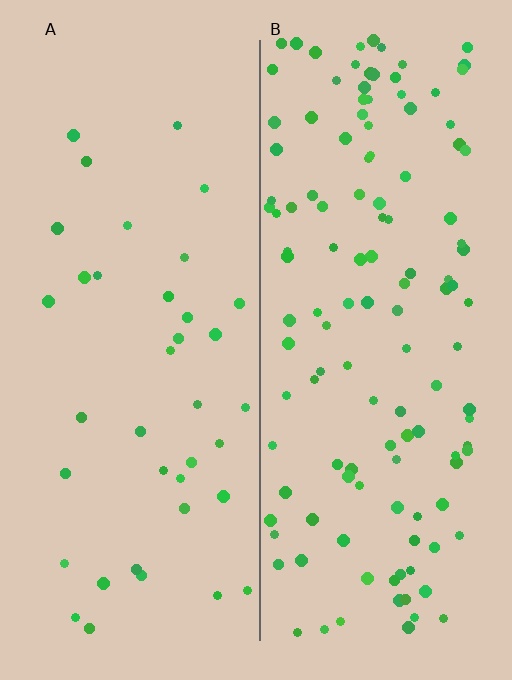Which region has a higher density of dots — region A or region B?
B (the right).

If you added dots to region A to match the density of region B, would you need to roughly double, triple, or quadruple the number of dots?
Approximately triple.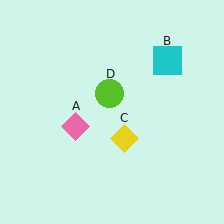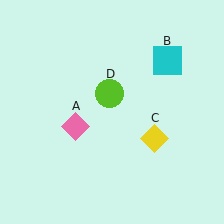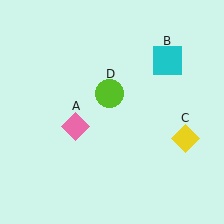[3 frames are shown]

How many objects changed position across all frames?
1 object changed position: yellow diamond (object C).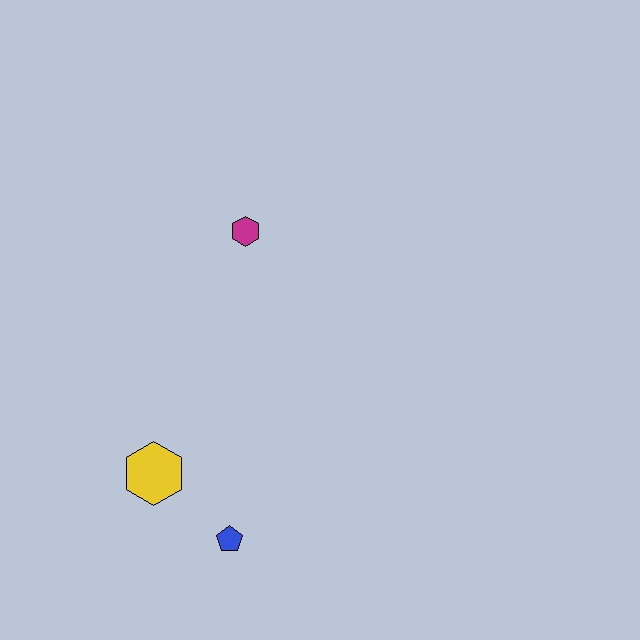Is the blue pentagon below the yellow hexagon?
Yes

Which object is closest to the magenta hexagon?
The yellow hexagon is closest to the magenta hexagon.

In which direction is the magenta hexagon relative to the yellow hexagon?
The magenta hexagon is above the yellow hexagon.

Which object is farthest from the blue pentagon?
The magenta hexagon is farthest from the blue pentagon.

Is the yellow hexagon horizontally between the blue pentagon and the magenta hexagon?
No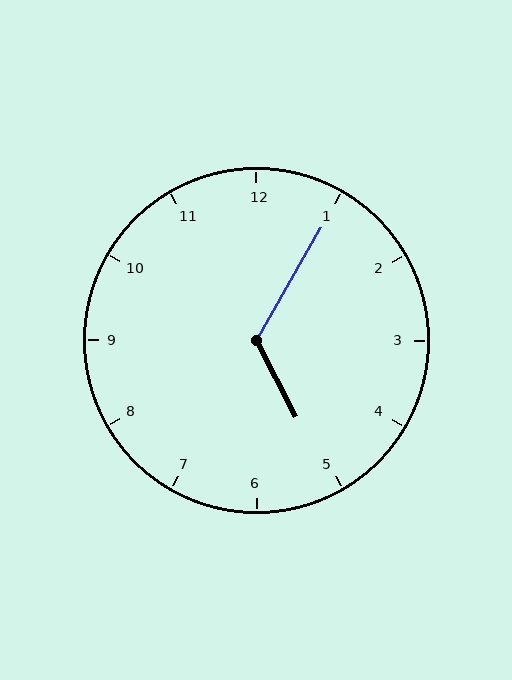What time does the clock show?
5:05.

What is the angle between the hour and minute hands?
Approximately 122 degrees.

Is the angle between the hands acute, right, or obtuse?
It is obtuse.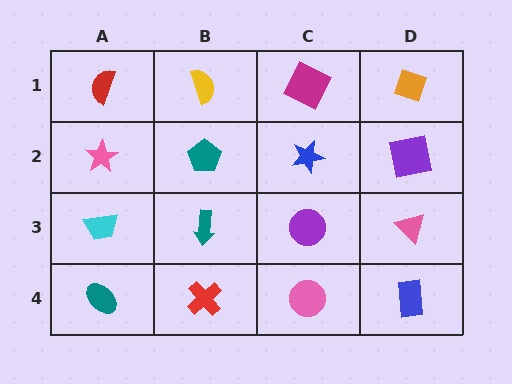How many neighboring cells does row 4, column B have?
3.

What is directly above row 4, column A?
A cyan trapezoid.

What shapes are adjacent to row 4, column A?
A cyan trapezoid (row 3, column A), a red cross (row 4, column B).